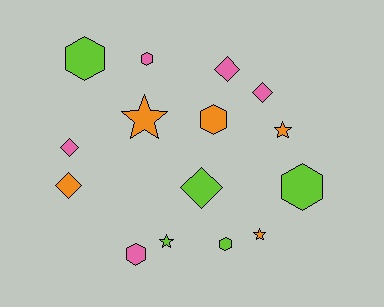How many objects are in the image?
There are 15 objects.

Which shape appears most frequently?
Hexagon, with 6 objects.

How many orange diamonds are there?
There is 1 orange diamond.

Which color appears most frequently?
Lime, with 5 objects.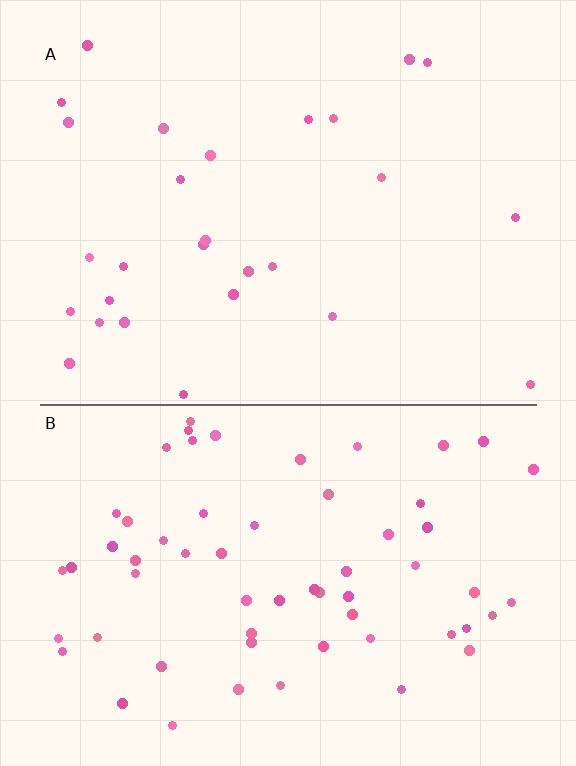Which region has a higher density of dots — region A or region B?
B (the bottom).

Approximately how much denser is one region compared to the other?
Approximately 2.3× — region B over region A.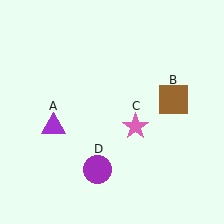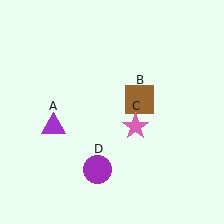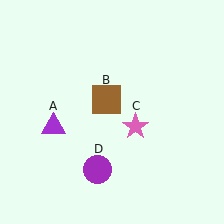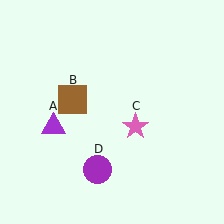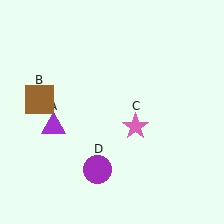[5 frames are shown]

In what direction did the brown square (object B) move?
The brown square (object B) moved left.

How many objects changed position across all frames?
1 object changed position: brown square (object B).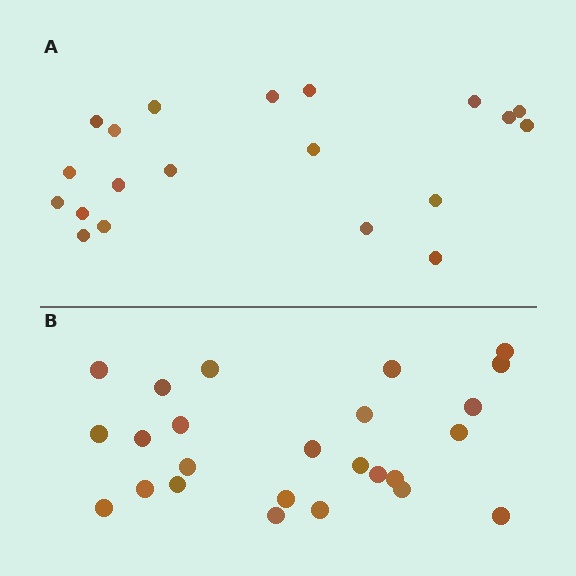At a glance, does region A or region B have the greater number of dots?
Region B (the bottom region) has more dots.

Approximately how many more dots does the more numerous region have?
Region B has about 5 more dots than region A.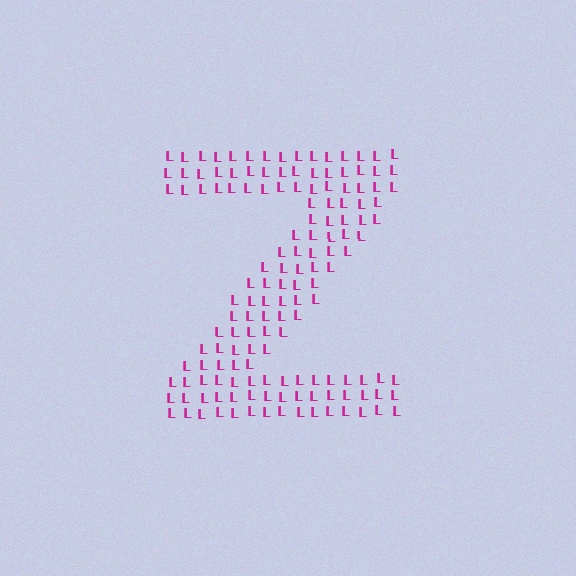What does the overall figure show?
The overall figure shows the letter Z.